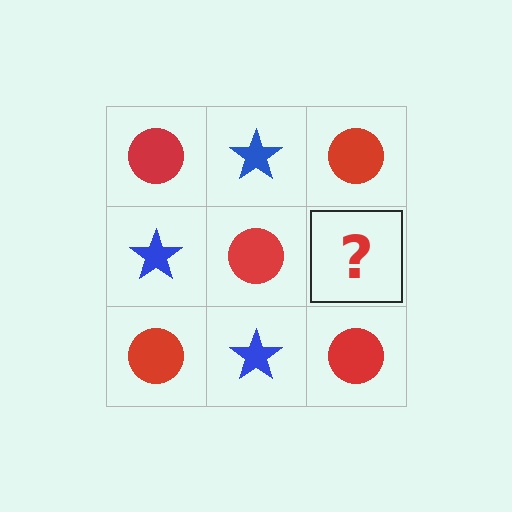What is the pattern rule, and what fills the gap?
The rule is that it alternates red circle and blue star in a checkerboard pattern. The gap should be filled with a blue star.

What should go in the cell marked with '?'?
The missing cell should contain a blue star.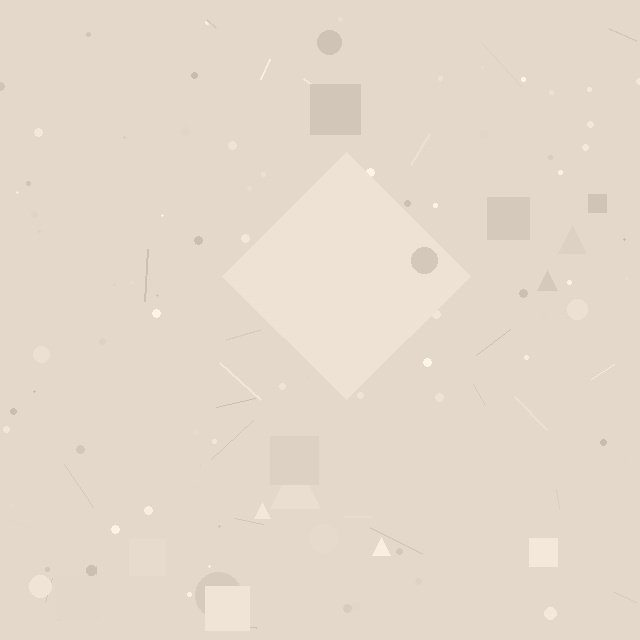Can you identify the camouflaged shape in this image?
The camouflaged shape is a diamond.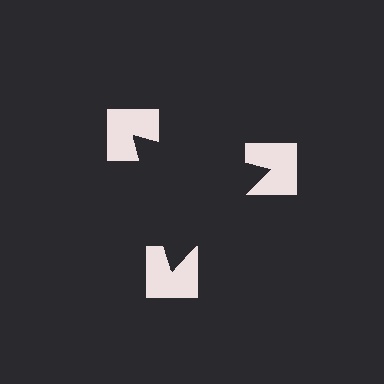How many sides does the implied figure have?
3 sides.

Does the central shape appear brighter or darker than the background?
It typically appears slightly darker than the background, even though no actual brightness change is drawn.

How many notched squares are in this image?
There are 3 — one at each vertex of the illusory triangle.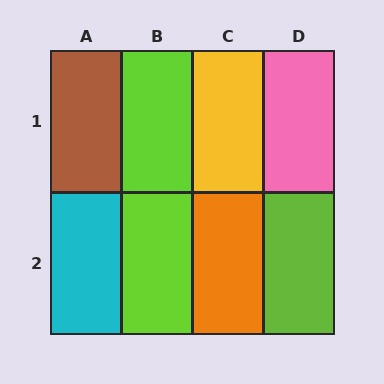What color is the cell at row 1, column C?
Yellow.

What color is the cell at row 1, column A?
Brown.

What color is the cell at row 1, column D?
Pink.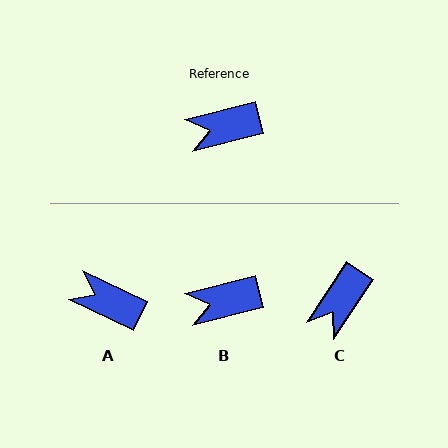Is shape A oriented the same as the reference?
No, it is off by about 40 degrees.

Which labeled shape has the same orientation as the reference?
B.